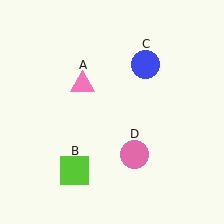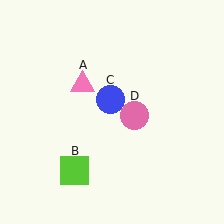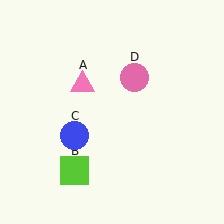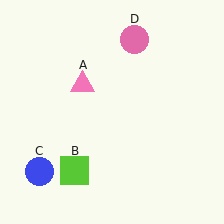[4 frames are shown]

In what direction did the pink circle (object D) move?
The pink circle (object D) moved up.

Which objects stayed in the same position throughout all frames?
Pink triangle (object A) and lime square (object B) remained stationary.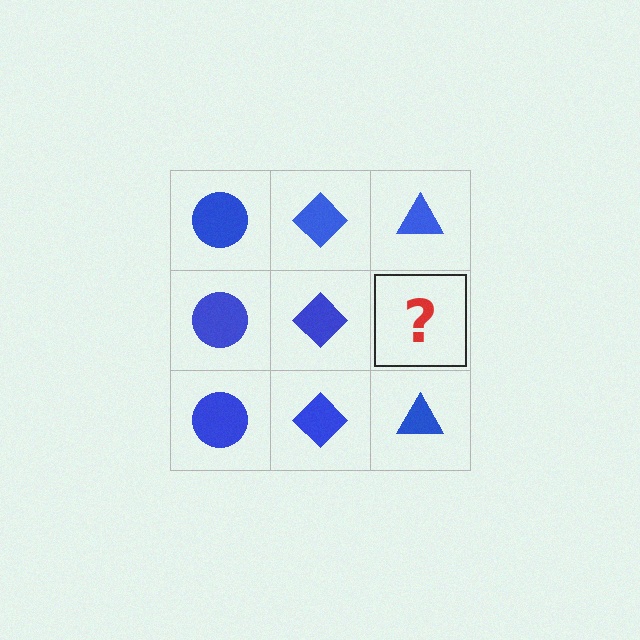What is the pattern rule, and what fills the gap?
The rule is that each column has a consistent shape. The gap should be filled with a blue triangle.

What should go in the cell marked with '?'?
The missing cell should contain a blue triangle.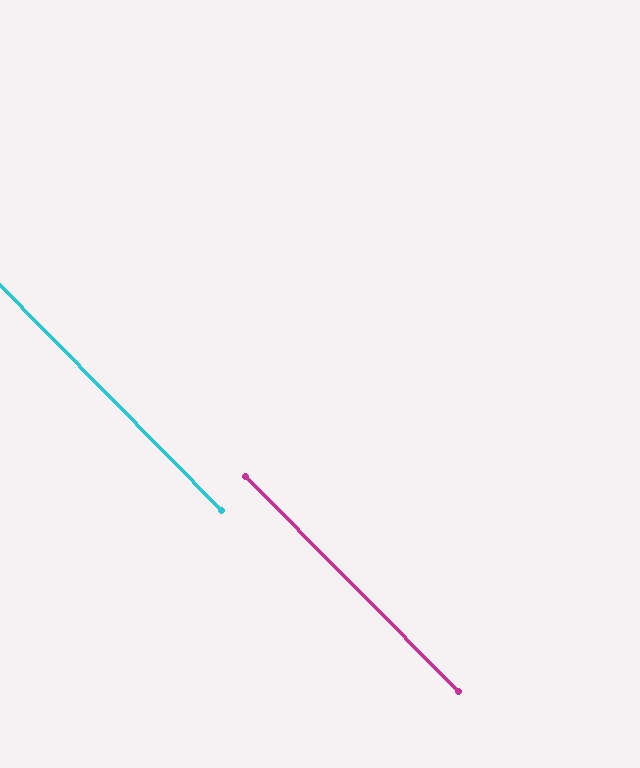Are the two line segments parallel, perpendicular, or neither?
Parallel — their directions differ by only 0.1°.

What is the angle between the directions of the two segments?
Approximately 0 degrees.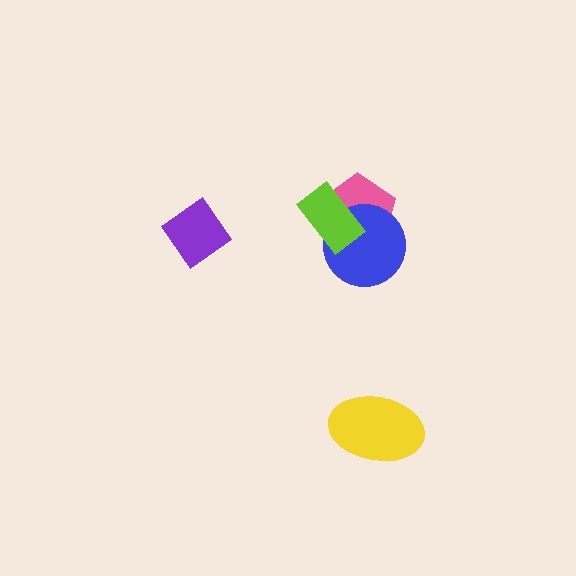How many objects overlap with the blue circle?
2 objects overlap with the blue circle.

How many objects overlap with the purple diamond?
0 objects overlap with the purple diamond.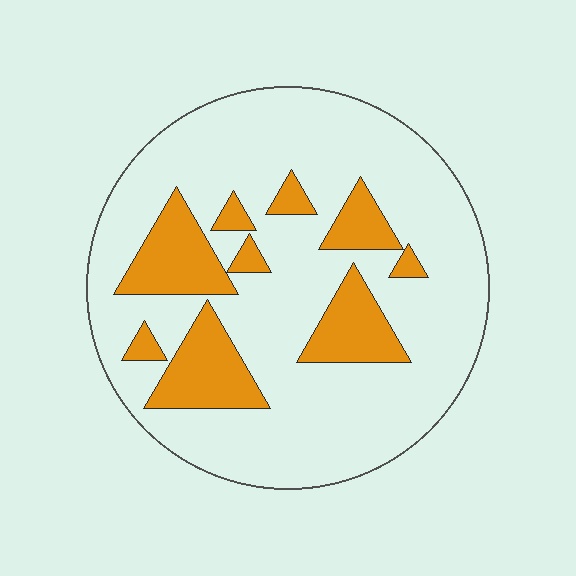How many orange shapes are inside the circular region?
9.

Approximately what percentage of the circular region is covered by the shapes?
Approximately 20%.